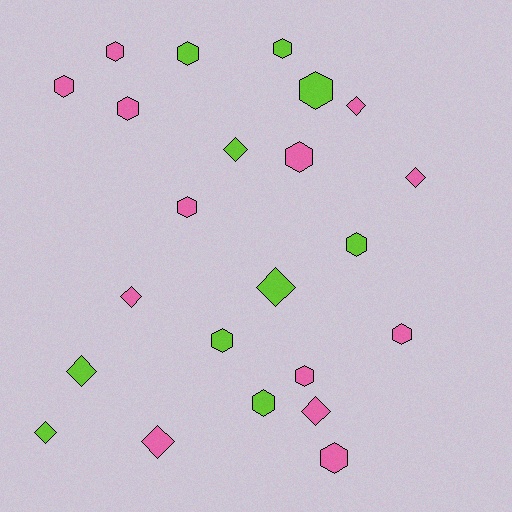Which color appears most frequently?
Pink, with 13 objects.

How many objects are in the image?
There are 23 objects.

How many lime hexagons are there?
There are 6 lime hexagons.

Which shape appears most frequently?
Hexagon, with 14 objects.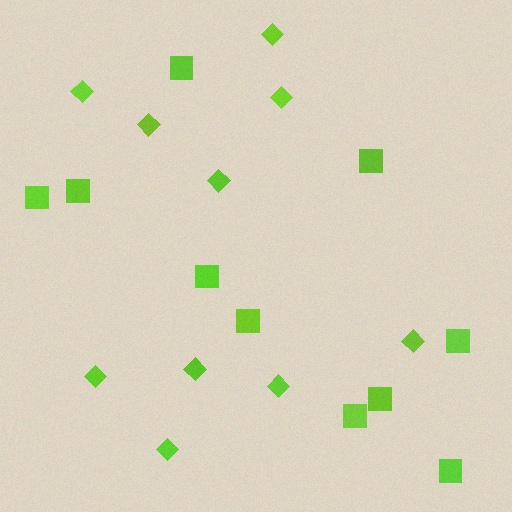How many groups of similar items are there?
There are 2 groups: one group of diamonds (10) and one group of squares (10).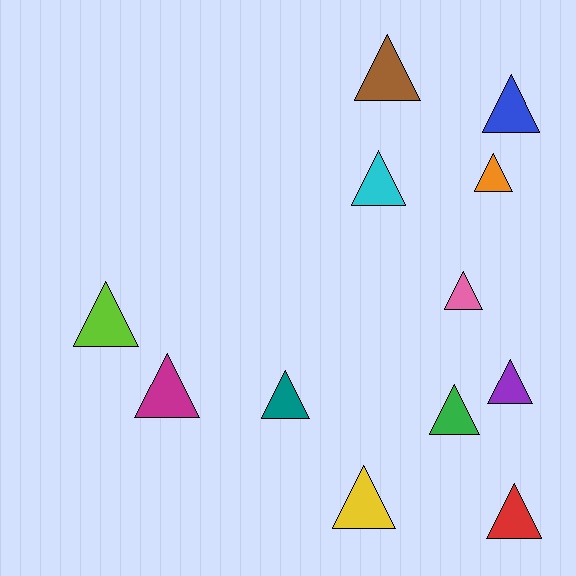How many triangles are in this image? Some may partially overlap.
There are 12 triangles.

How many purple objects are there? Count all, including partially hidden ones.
There is 1 purple object.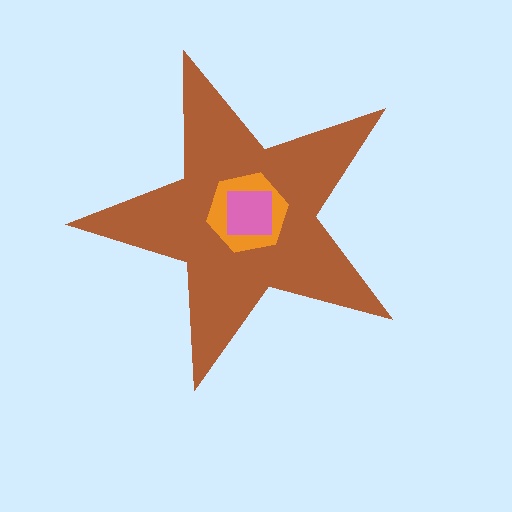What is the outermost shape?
The brown star.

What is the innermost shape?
The pink square.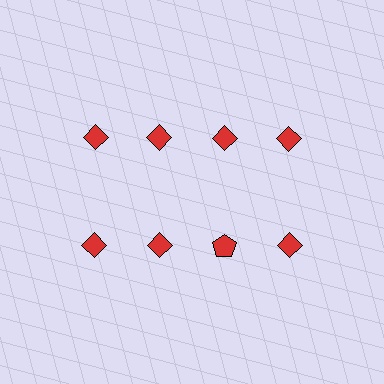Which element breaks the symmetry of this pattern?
The red pentagon in the second row, center column breaks the symmetry. All other shapes are red diamonds.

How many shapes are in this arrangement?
There are 8 shapes arranged in a grid pattern.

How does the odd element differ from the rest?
It has a different shape: pentagon instead of diamond.